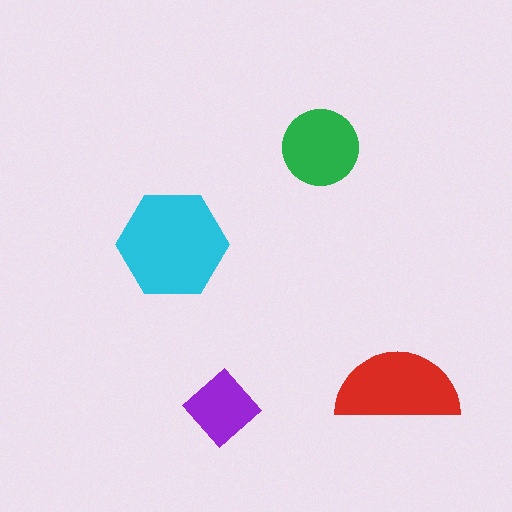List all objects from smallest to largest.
The purple diamond, the green circle, the red semicircle, the cyan hexagon.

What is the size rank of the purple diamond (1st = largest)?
4th.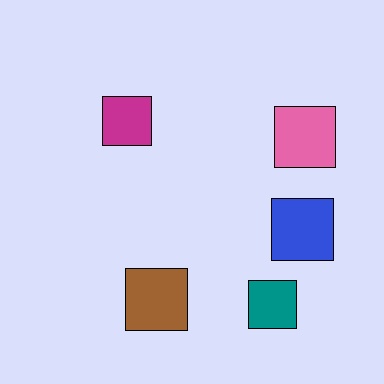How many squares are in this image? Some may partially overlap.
There are 5 squares.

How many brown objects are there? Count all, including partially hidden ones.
There is 1 brown object.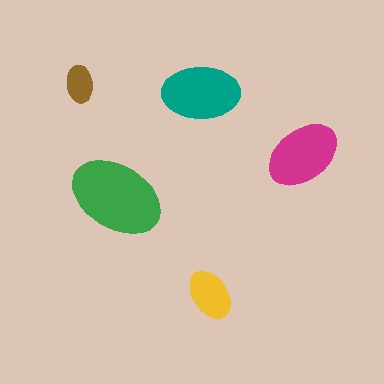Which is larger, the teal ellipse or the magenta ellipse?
The teal one.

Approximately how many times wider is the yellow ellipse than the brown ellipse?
About 1.5 times wider.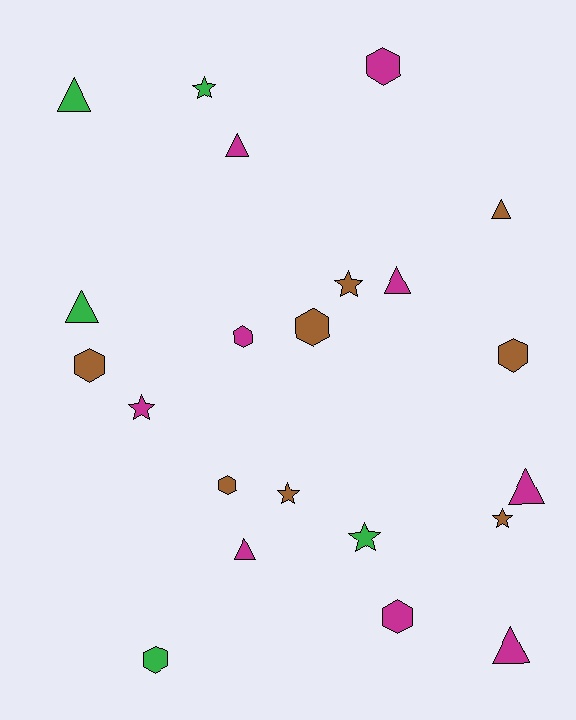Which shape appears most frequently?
Triangle, with 8 objects.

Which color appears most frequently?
Magenta, with 9 objects.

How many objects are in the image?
There are 22 objects.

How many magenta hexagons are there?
There are 3 magenta hexagons.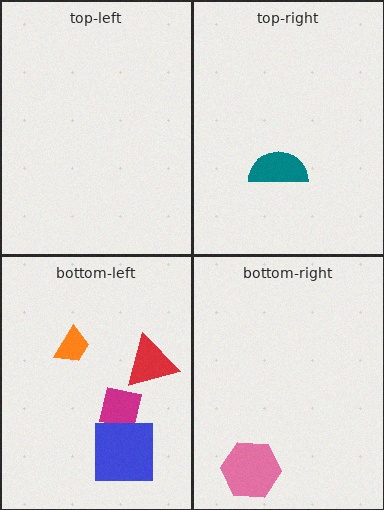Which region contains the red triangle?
The bottom-left region.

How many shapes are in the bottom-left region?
4.